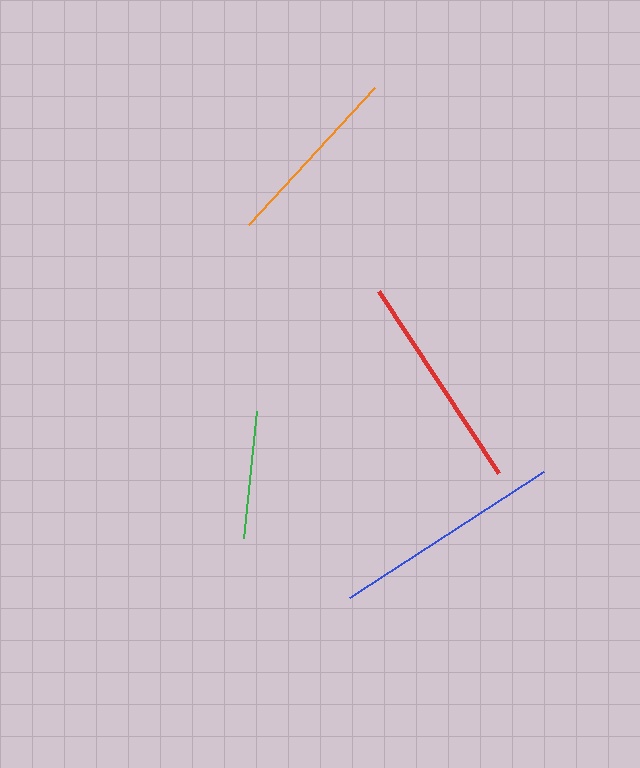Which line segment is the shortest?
The green line is the shortest at approximately 128 pixels.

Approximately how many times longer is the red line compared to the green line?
The red line is approximately 1.7 times the length of the green line.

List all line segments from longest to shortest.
From longest to shortest: blue, red, orange, green.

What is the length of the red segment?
The red segment is approximately 218 pixels long.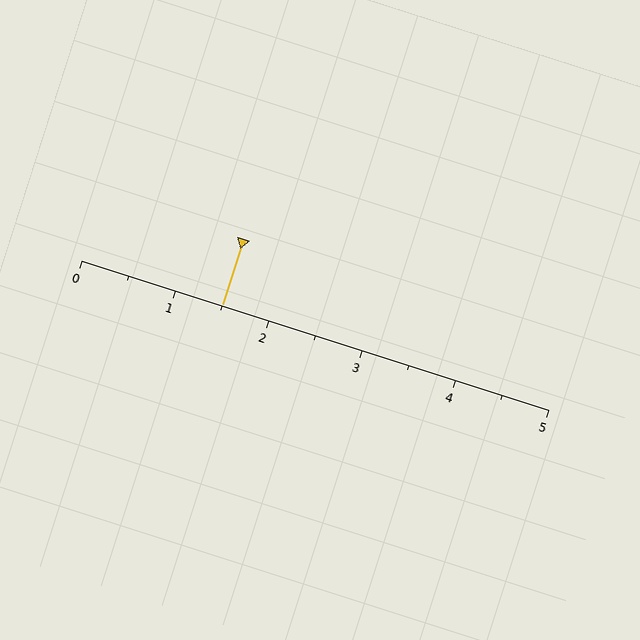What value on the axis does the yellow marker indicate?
The marker indicates approximately 1.5.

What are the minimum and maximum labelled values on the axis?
The axis runs from 0 to 5.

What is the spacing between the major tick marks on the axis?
The major ticks are spaced 1 apart.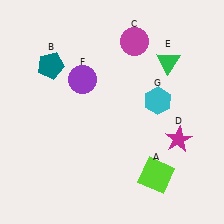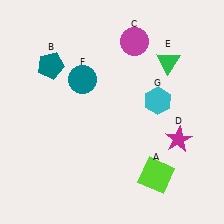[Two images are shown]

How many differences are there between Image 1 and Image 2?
There is 1 difference between the two images.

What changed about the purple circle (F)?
In Image 1, F is purple. In Image 2, it changed to teal.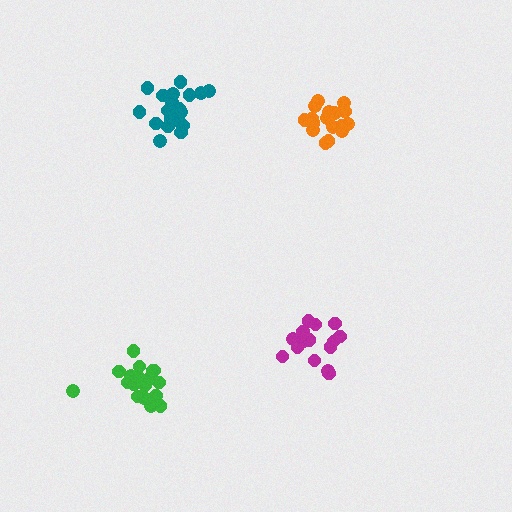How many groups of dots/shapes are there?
There are 4 groups.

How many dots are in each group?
Group 1: 19 dots, Group 2: 17 dots, Group 3: 21 dots, Group 4: 16 dots (73 total).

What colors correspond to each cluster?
The clusters are colored: green, orange, teal, magenta.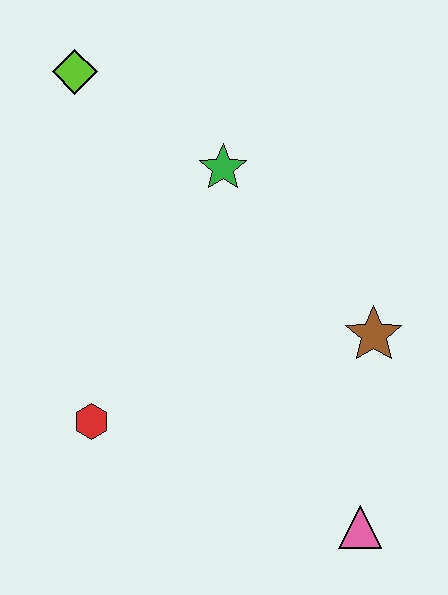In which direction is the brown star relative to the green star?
The brown star is below the green star.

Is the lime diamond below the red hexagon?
No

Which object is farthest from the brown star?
The lime diamond is farthest from the brown star.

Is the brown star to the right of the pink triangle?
Yes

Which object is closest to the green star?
The lime diamond is closest to the green star.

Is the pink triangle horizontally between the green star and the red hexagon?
No